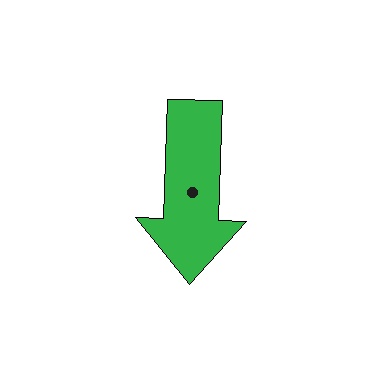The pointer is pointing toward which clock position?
Roughly 6 o'clock.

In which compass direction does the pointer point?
South.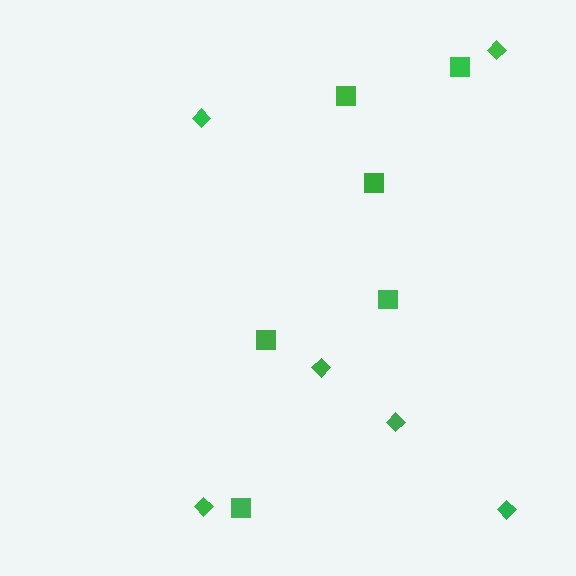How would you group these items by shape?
There are 2 groups: one group of diamonds (6) and one group of squares (6).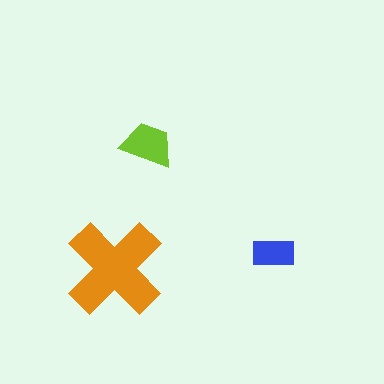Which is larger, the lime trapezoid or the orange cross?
The orange cross.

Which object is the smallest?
The blue rectangle.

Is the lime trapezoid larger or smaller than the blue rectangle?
Larger.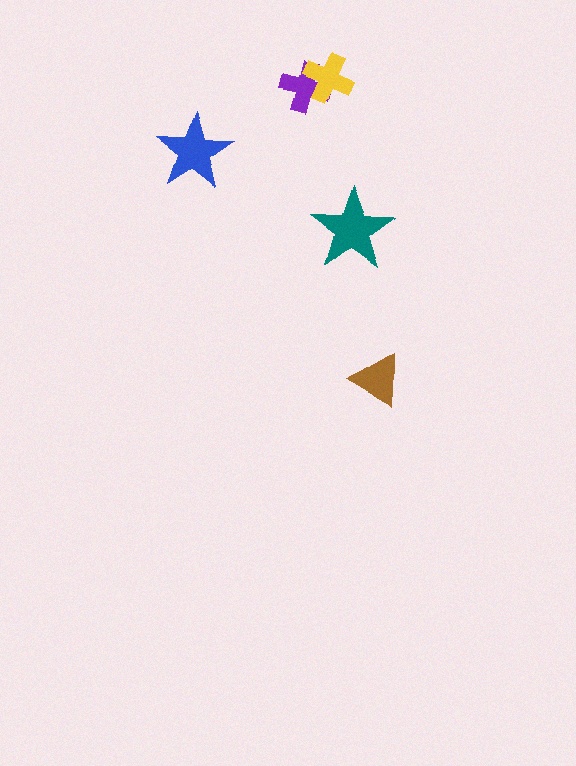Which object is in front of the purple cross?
The yellow cross is in front of the purple cross.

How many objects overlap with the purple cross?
1 object overlaps with the purple cross.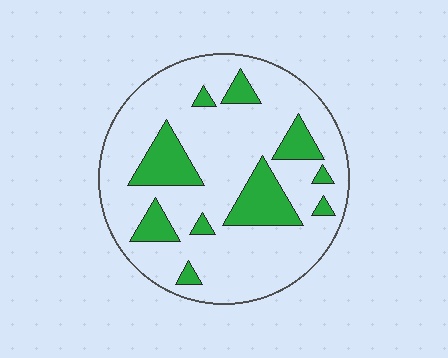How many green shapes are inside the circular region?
10.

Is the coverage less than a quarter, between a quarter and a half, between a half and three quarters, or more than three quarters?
Less than a quarter.